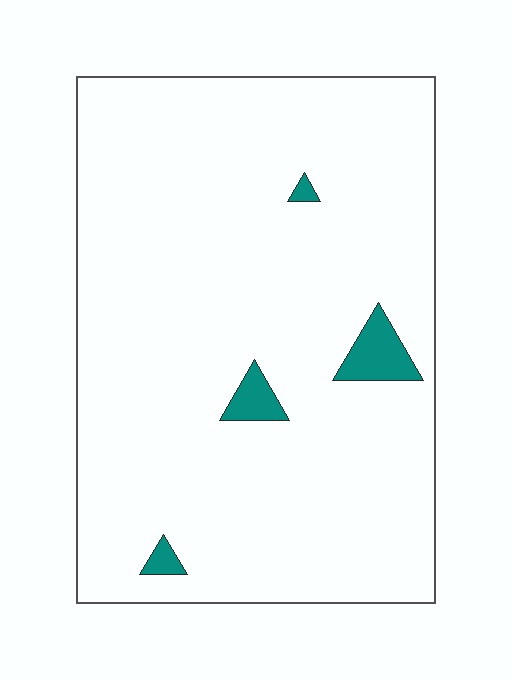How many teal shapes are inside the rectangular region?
4.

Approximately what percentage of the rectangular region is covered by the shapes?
Approximately 5%.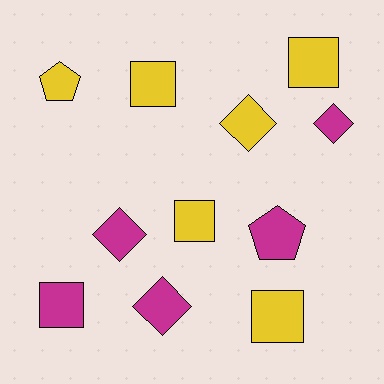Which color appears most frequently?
Yellow, with 6 objects.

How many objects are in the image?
There are 11 objects.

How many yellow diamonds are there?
There is 1 yellow diamond.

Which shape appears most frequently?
Square, with 5 objects.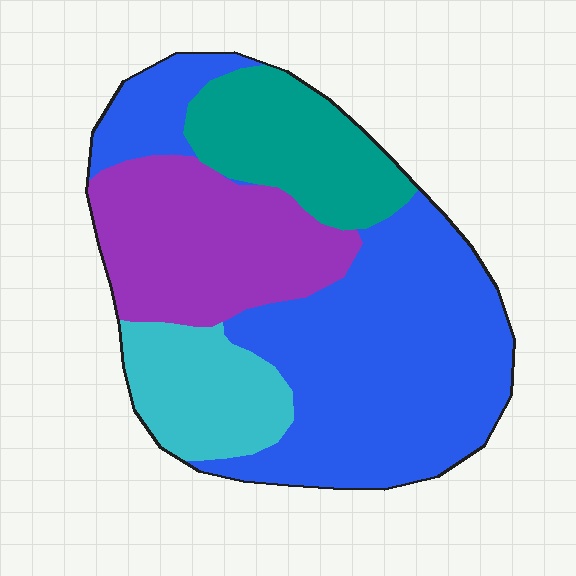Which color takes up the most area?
Blue, at roughly 45%.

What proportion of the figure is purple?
Purple takes up about one quarter (1/4) of the figure.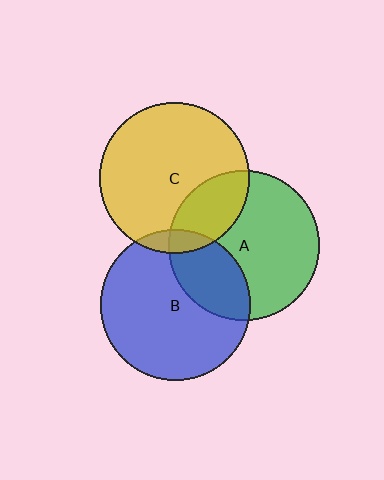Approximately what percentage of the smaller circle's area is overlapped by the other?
Approximately 5%.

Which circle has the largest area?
Circle C (yellow).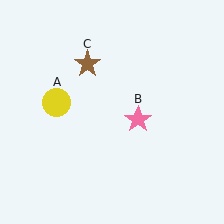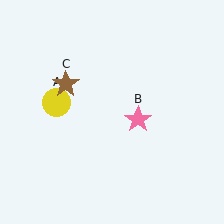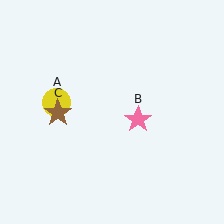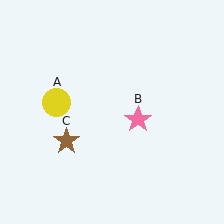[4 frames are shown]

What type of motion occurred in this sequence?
The brown star (object C) rotated counterclockwise around the center of the scene.